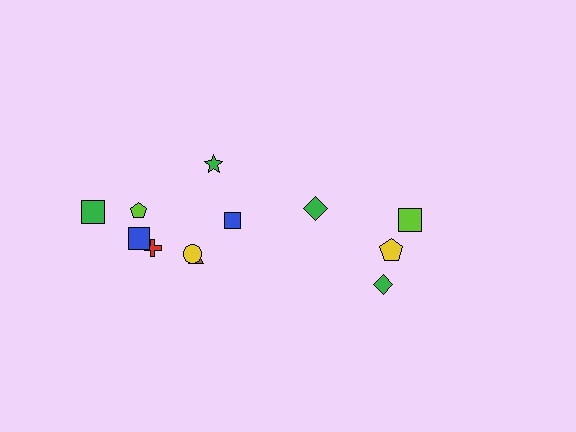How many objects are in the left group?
There are 8 objects.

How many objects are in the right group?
There are 4 objects.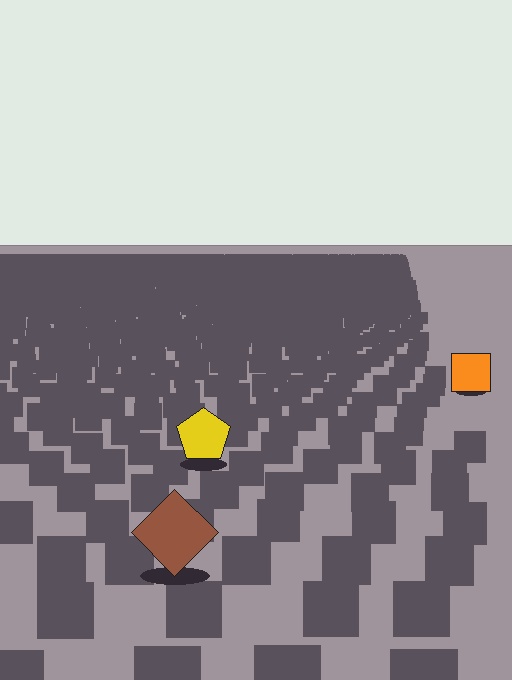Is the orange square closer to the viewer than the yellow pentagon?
No. The yellow pentagon is closer — you can tell from the texture gradient: the ground texture is coarser near it.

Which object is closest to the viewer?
The brown diamond is closest. The texture marks near it are larger and more spread out.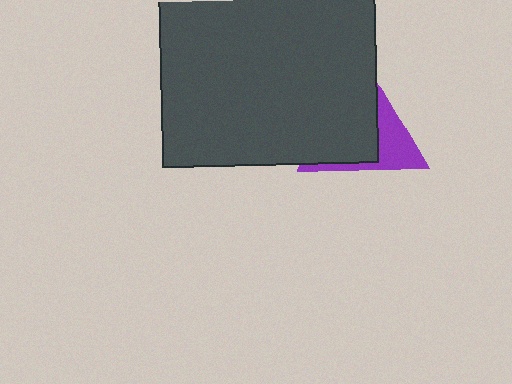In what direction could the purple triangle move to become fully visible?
The purple triangle could move right. That would shift it out from behind the dark gray square entirely.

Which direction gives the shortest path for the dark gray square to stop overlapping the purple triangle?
Moving left gives the shortest separation.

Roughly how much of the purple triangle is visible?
A small part of it is visible (roughly 38%).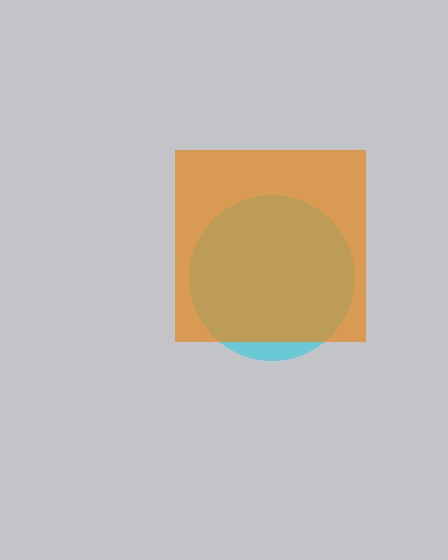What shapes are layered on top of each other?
The layered shapes are: a cyan circle, an orange square.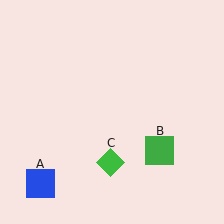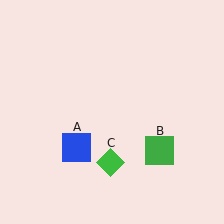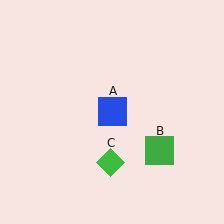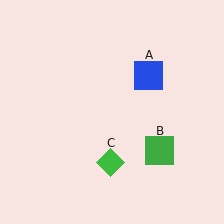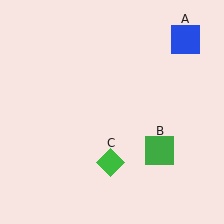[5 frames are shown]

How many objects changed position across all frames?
1 object changed position: blue square (object A).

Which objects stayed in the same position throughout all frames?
Green square (object B) and green diamond (object C) remained stationary.